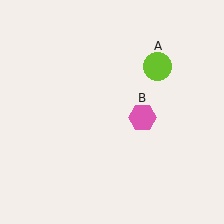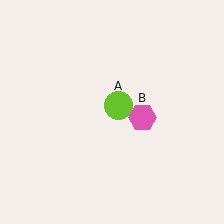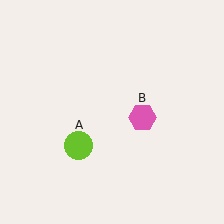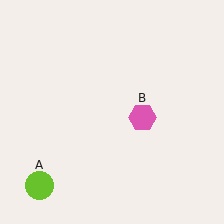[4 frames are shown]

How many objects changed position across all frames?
1 object changed position: lime circle (object A).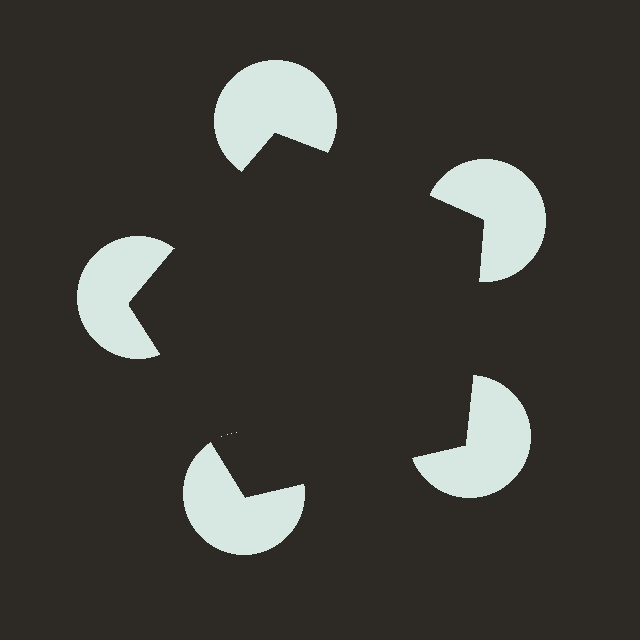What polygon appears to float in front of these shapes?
An illusory pentagon — its edges are inferred from the aligned wedge cuts in the pac-man discs, not physically drawn.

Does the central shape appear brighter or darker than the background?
It typically appears slightly darker than the background, even though no actual brightness change is drawn.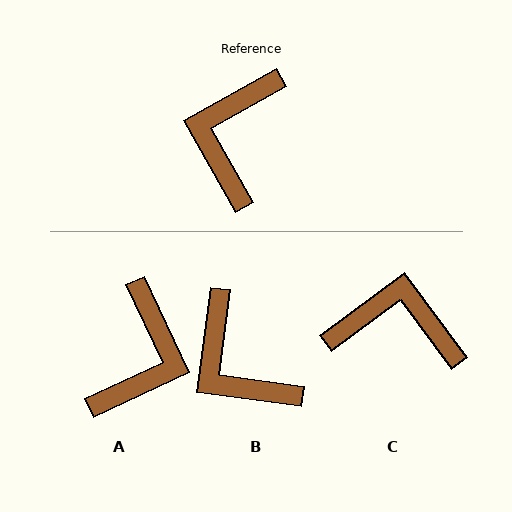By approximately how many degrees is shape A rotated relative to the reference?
Approximately 176 degrees counter-clockwise.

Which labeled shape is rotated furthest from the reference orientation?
A, about 176 degrees away.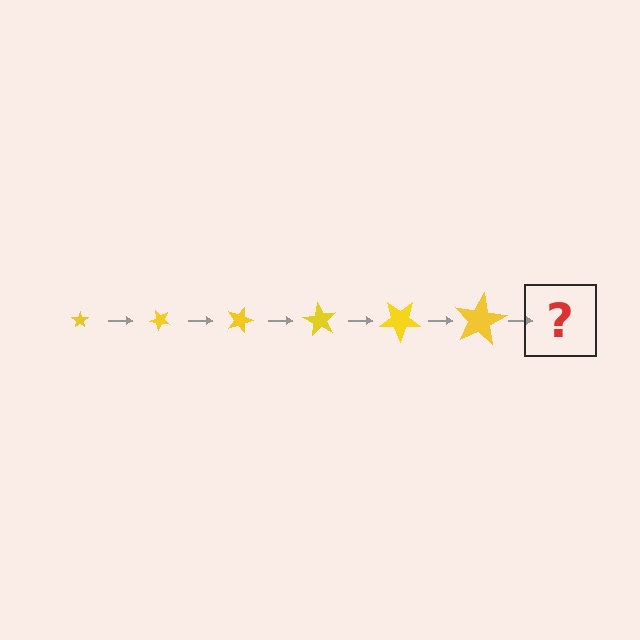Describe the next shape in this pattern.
It should be a star, larger than the previous one and rotated 270 degrees from the start.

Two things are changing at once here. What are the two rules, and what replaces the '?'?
The two rules are that the star grows larger each step and it rotates 45 degrees each step. The '?' should be a star, larger than the previous one and rotated 270 degrees from the start.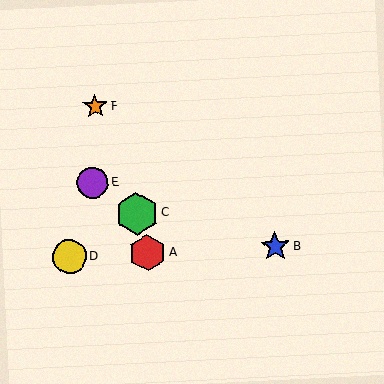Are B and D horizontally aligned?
Yes, both are at y≈247.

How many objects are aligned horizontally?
3 objects (A, B, D) are aligned horizontally.